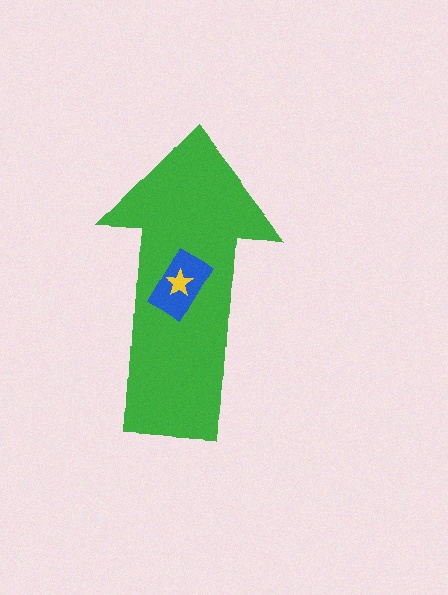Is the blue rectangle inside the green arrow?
Yes.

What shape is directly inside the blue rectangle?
The yellow star.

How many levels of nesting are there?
3.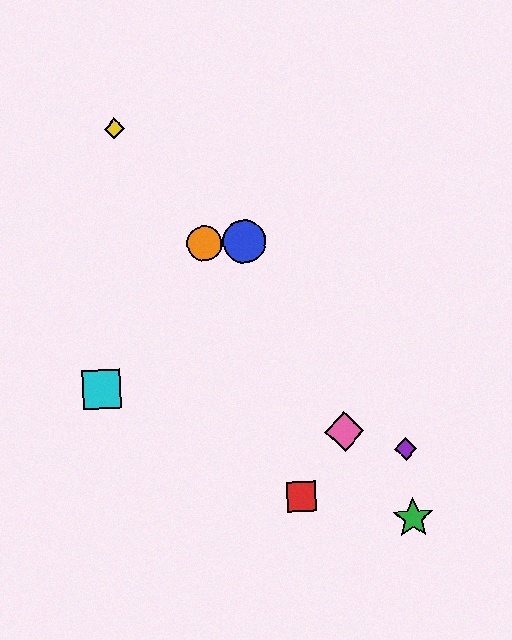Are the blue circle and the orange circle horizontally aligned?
Yes, both are at y≈241.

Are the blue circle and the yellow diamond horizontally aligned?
No, the blue circle is at y≈241 and the yellow diamond is at y≈129.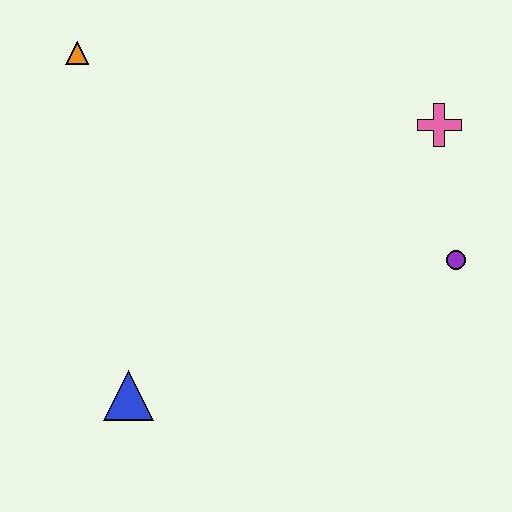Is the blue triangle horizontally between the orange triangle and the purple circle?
Yes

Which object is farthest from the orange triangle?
The purple circle is farthest from the orange triangle.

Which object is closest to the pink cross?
The purple circle is closest to the pink cross.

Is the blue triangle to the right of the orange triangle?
Yes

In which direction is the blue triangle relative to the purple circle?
The blue triangle is to the left of the purple circle.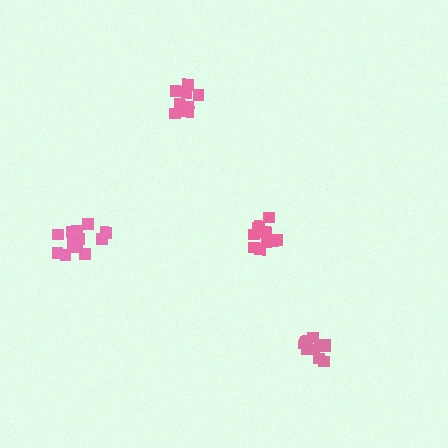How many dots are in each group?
Group 1: 14 dots, Group 2: 9 dots, Group 3: 12 dots, Group 4: 14 dots (49 total).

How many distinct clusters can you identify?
There are 4 distinct clusters.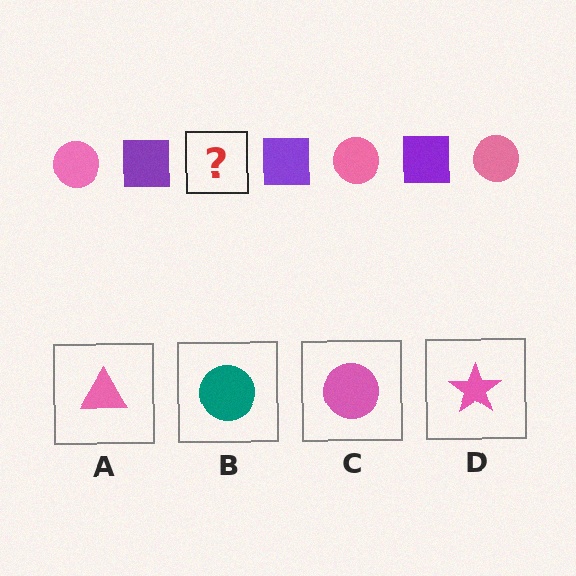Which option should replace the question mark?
Option C.